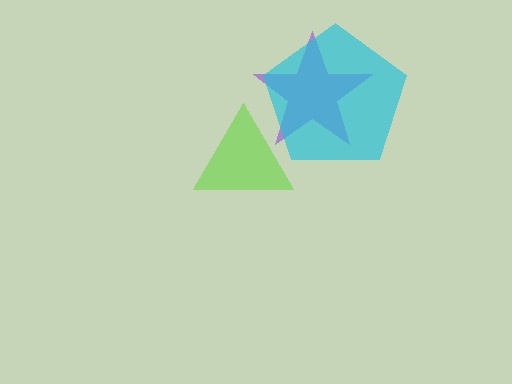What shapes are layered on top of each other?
The layered shapes are: a purple star, a cyan pentagon, a lime triangle.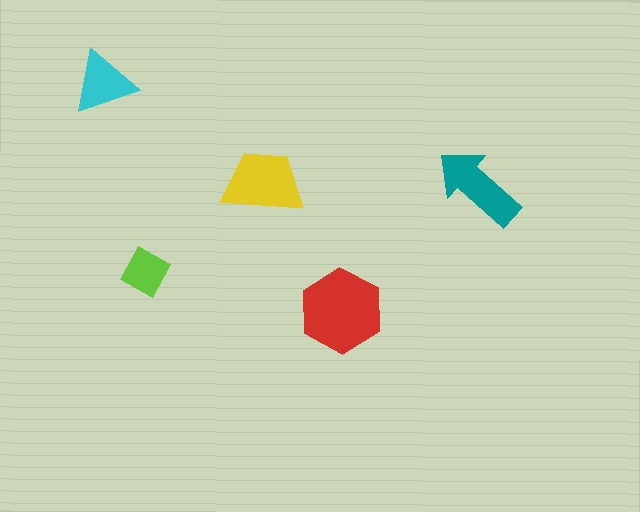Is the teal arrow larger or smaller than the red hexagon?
Smaller.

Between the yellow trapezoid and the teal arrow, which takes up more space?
The yellow trapezoid.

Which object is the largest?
The red hexagon.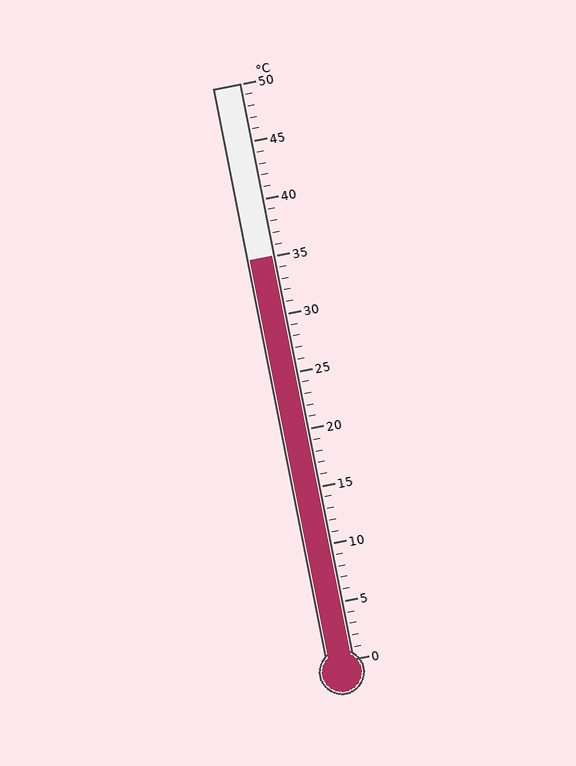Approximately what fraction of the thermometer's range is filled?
The thermometer is filled to approximately 70% of its range.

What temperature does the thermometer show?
The thermometer shows approximately 35°C.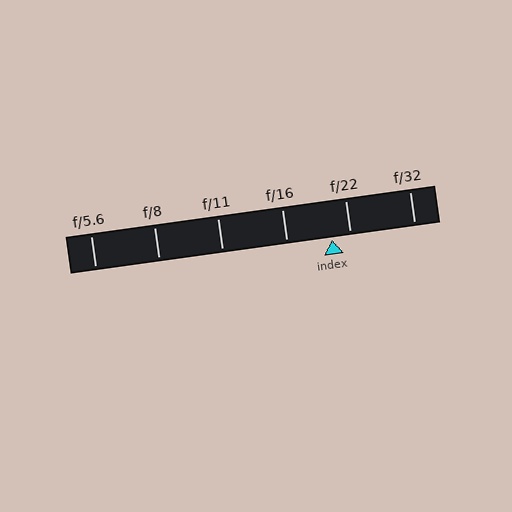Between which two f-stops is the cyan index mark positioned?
The index mark is between f/16 and f/22.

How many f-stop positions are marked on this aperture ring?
There are 6 f-stop positions marked.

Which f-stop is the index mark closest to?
The index mark is closest to f/22.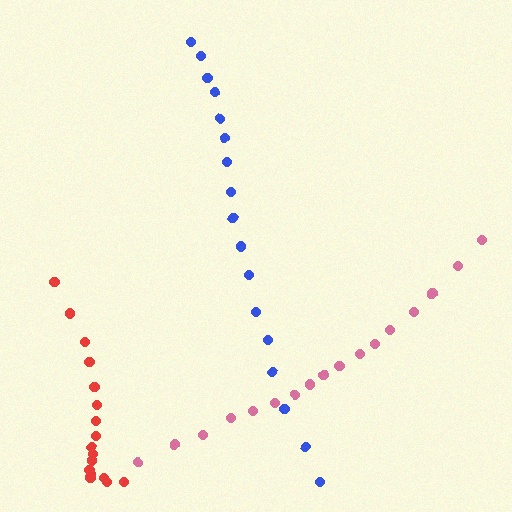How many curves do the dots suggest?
There are 3 distinct paths.